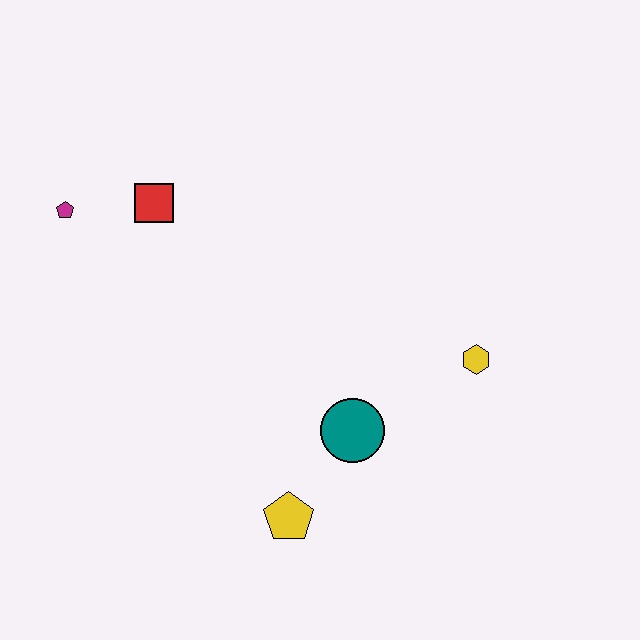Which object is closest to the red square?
The magenta pentagon is closest to the red square.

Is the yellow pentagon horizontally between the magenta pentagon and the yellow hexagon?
Yes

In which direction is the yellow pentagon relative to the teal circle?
The yellow pentagon is below the teal circle.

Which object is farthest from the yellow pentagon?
The magenta pentagon is farthest from the yellow pentagon.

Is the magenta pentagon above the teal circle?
Yes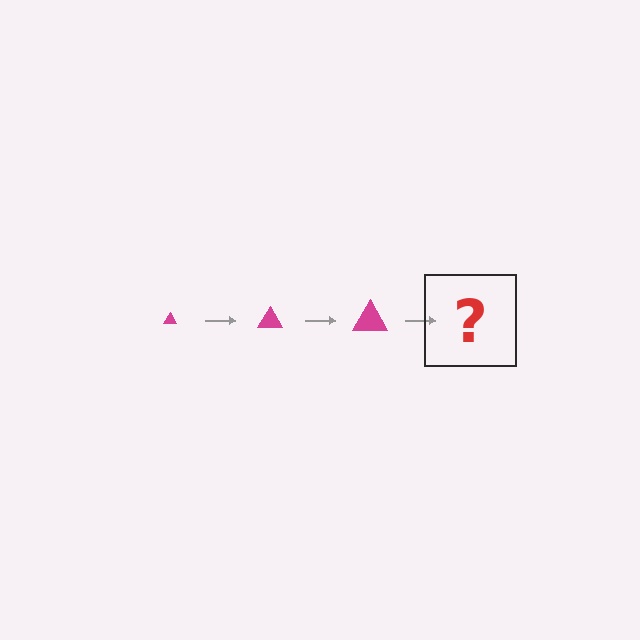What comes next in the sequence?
The next element should be a magenta triangle, larger than the previous one.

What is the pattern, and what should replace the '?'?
The pattern is that the triangle gets progressively larger each step. The '?' should be a magenta triangle, larger than the previous one.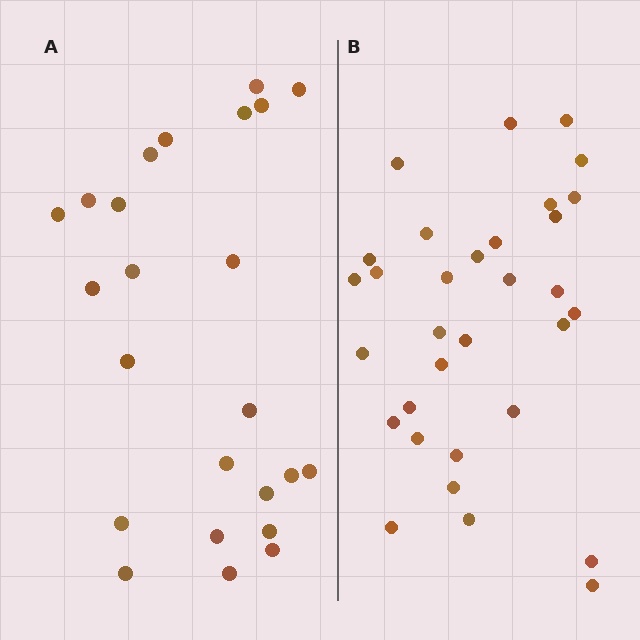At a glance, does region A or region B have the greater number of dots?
Region B (the right region) has more dots.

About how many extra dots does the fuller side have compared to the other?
Region B has roughly 8 or so more dots than region A.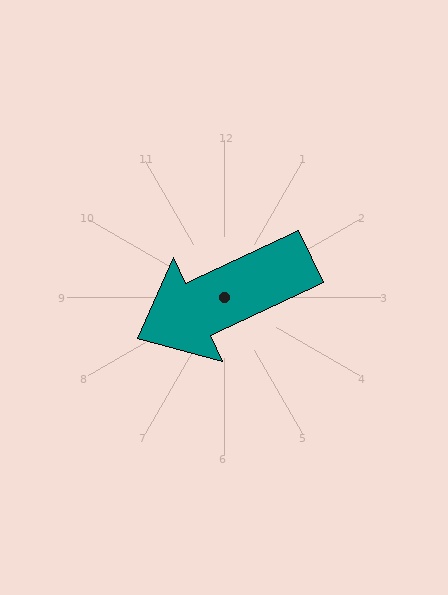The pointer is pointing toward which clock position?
Roughly 8 o'clock.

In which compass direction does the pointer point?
Southwest.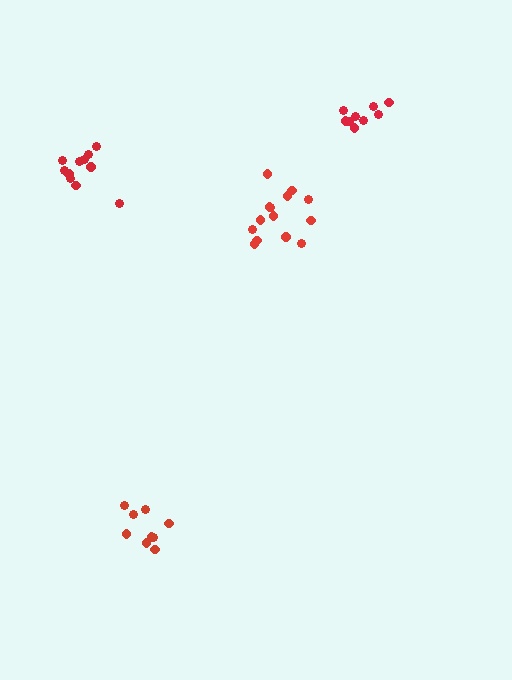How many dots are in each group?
Group 1: 11 dots, Group 2: 14 dots, Group 3: 9 dots, Group 4: 9 dots (43 total).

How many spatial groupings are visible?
There are 4 spatial groupings.